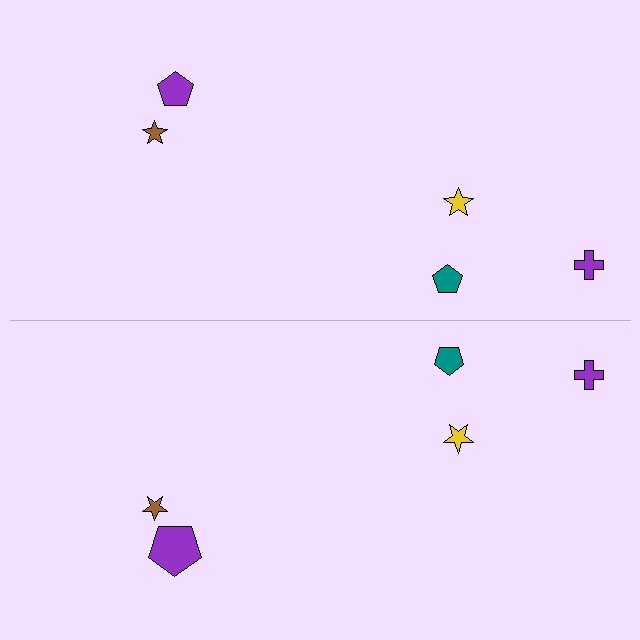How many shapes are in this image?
There are 10 shapes in this image.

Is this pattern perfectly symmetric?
No, the pattern is not perfectly symmetric. The purple pentagon on the bottom side has a different size than its mirror counterpart.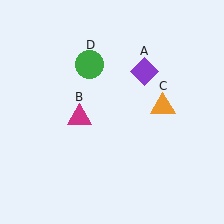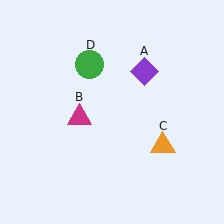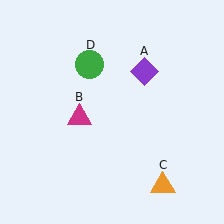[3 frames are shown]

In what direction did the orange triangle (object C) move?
The orange triangle (object C) moved down.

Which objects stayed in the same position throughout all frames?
Purple diamond (object A) and magenta triangle (object B) and green circle (object D) remained stationary.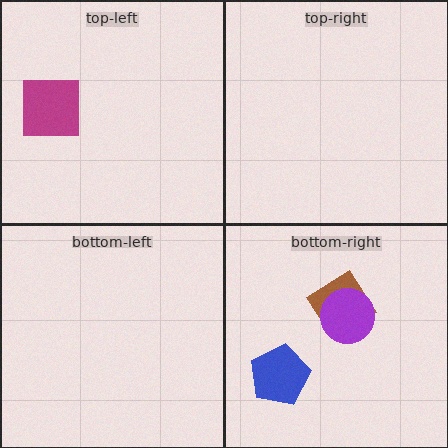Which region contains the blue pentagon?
The bottom-right region.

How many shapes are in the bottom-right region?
3.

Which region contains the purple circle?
The bottom-right region.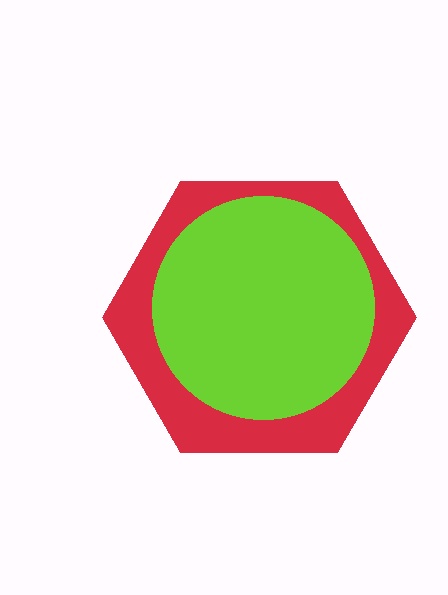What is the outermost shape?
The red hexagon.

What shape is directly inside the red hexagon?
The lime circle.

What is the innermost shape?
The lime circle.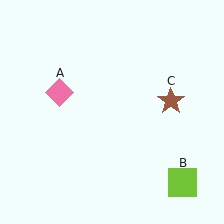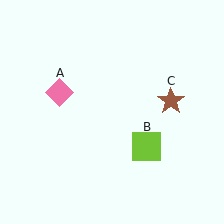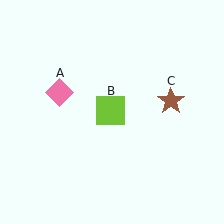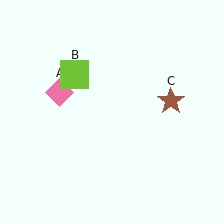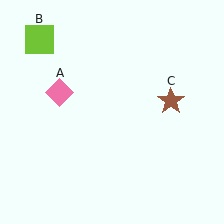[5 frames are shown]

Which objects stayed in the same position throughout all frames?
Pink diamond (object A) and brown star (object C) remained stationary.